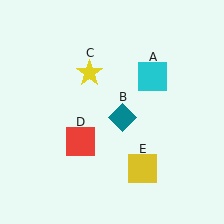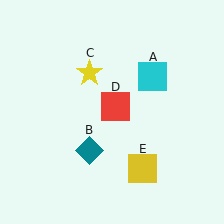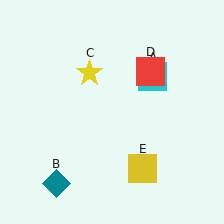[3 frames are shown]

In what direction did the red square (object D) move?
The red square (object D) moved up and to the right.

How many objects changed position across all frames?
2 objects changed position: teal diamond (object B), red square (object D).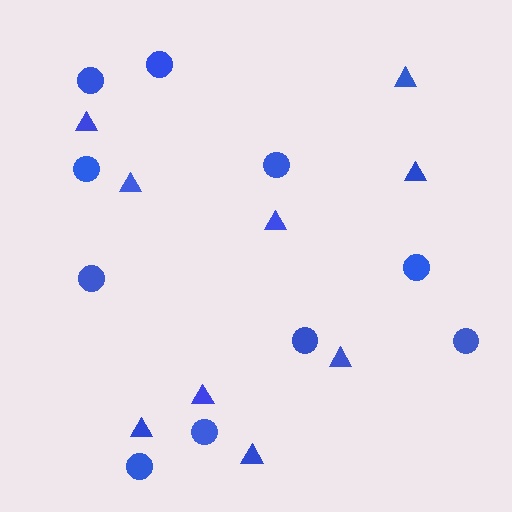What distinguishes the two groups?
There are 2 groups: one group of triangles (9) and one group of circles (10).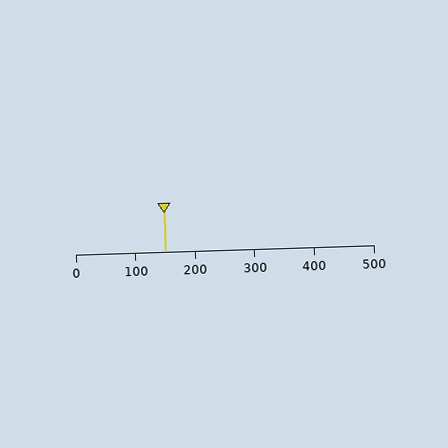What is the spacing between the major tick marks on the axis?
The major ticks are spaced 100 apart.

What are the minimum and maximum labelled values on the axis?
The axis runs from 0 to 500.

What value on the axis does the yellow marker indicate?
The marker indicates approximately 150.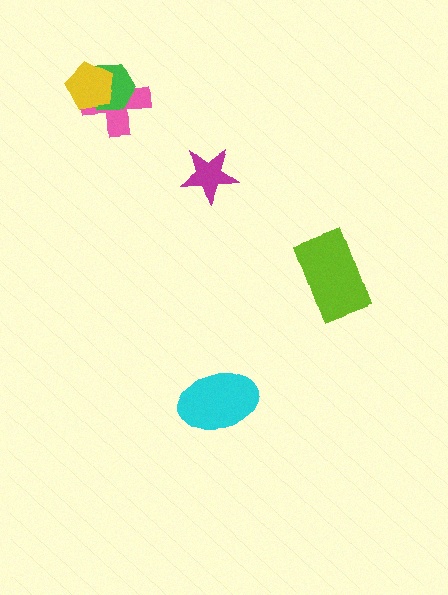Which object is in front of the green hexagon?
The yellow pentagon is in front of the green hexagon.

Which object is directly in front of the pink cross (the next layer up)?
The green hexagon is directly in front of the pink cross.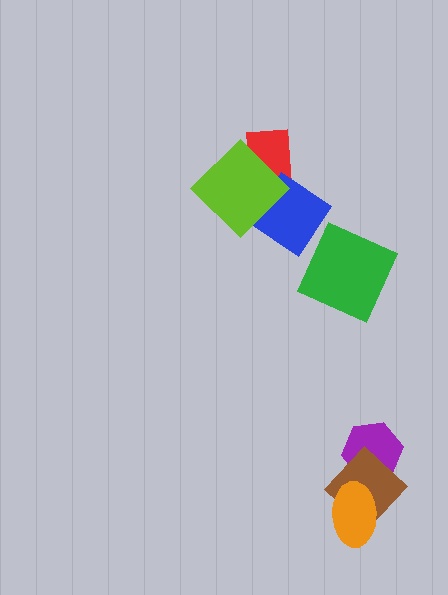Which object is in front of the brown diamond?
The orange ellipse is in front of the brown diamond.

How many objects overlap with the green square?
0 objects overlap with the green square.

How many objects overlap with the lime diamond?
2 objects overlap with the lime diamond.